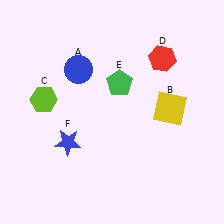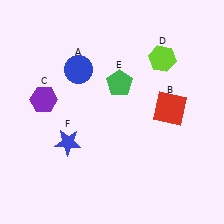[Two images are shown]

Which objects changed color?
B changed from yellow to red. C changed from lime to purple. D changed from red to lime.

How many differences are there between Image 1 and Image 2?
There are 3 differences between the two images.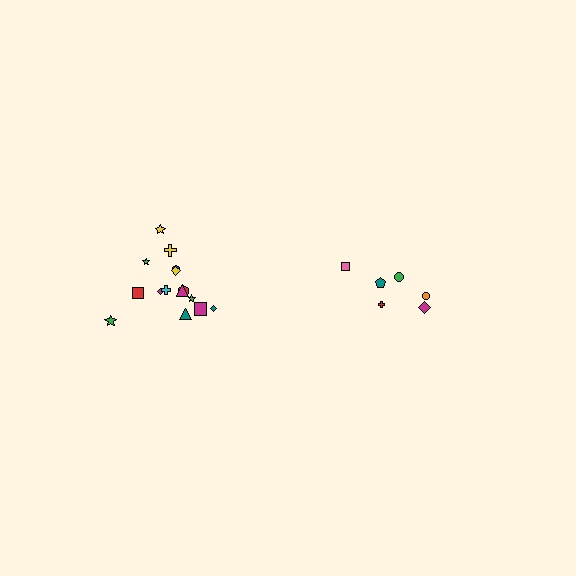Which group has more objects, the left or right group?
The left group.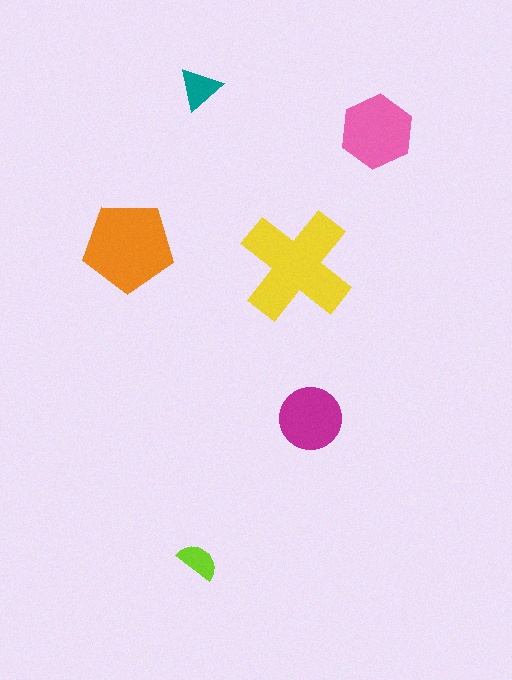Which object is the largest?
The yellow cross.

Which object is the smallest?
The lime semicircle.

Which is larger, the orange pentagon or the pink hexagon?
The orange pentagon.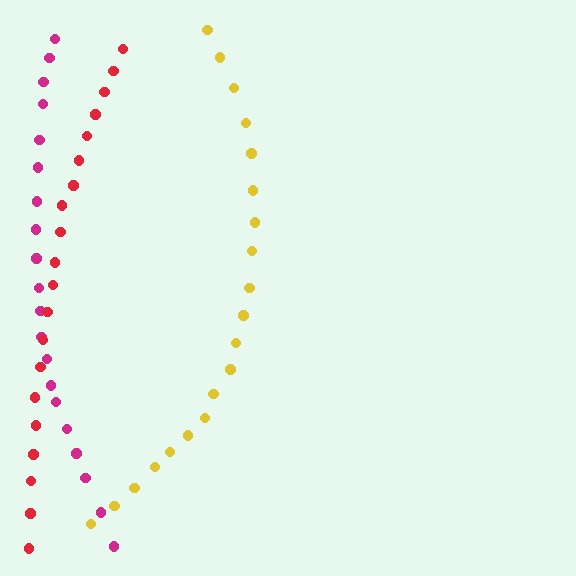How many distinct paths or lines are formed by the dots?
There are 3 distinct paths.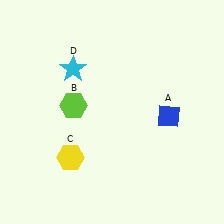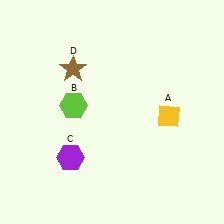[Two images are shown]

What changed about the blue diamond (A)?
In Image 1, A is blue. In Image 2, it changed to yellow.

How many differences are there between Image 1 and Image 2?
There are 3 differences between the two images.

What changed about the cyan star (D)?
In Image 1, D is cyan. In Image 2, it changed to brown.